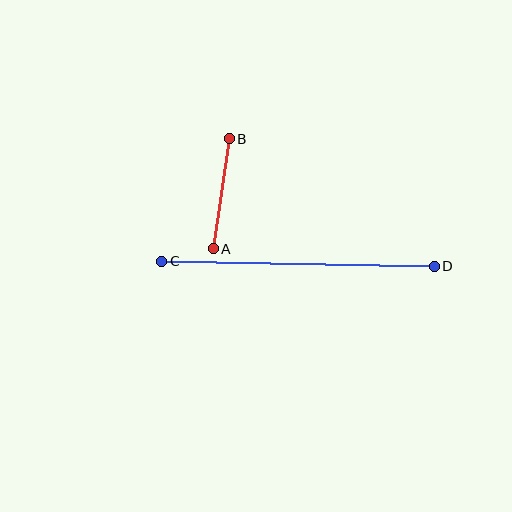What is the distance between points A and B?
The distance is approximately 111 pixels.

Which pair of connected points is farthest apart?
Points C and D are farthest apart.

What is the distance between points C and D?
The distance is approximately 272 pixels.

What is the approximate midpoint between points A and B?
The midpoint is at approximately (221, 194) pixels.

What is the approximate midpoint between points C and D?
The midpoint is at approximately (298, 264) pixels.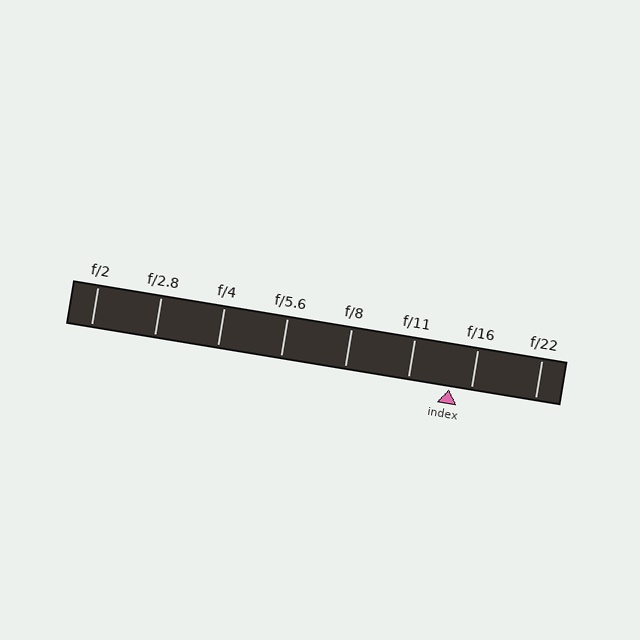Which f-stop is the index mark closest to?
The index mark is closest to f/16.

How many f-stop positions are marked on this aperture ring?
There are 8 f-stop positions marked.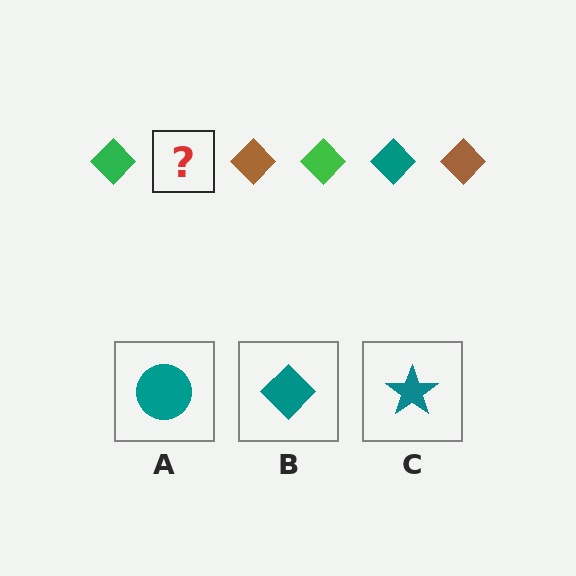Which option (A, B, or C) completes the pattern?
B.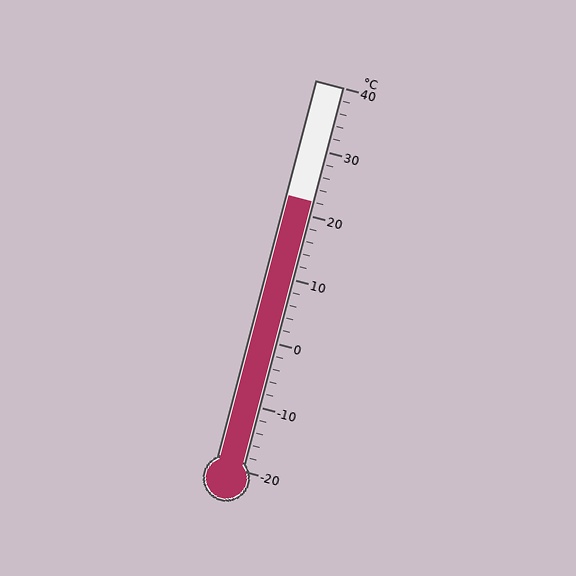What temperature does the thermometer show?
The thermometer shows approximately 22°C.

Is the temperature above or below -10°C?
The temperature is above -10°C.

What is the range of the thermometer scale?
The thermometer scale ranges from -20°C to 40°C.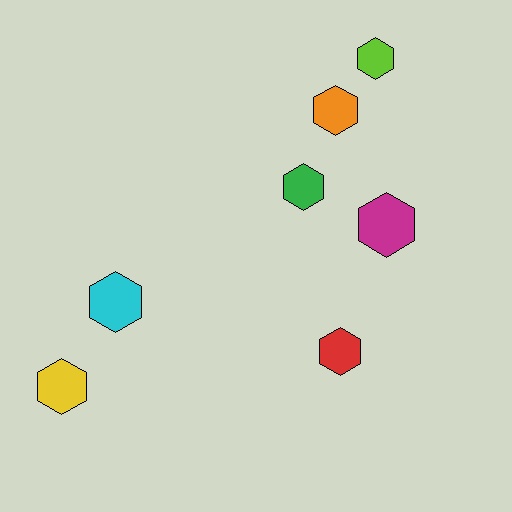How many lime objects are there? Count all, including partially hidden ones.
There is 1 lime object.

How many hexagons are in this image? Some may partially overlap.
There are 7 hexagons.